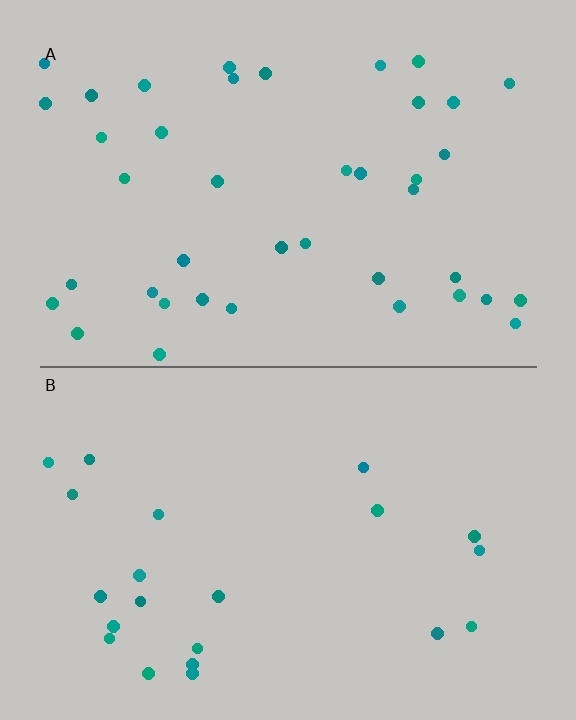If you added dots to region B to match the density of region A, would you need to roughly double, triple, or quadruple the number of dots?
Approximately double.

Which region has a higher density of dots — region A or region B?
A (the top).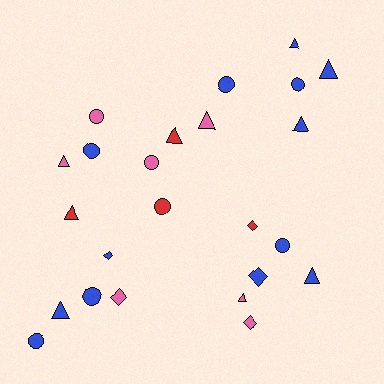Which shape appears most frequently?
Triangle, with 10 objects.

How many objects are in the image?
There are 24 objects.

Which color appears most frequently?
Blue, with 13 objects.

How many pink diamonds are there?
There are 2 pink diamonds.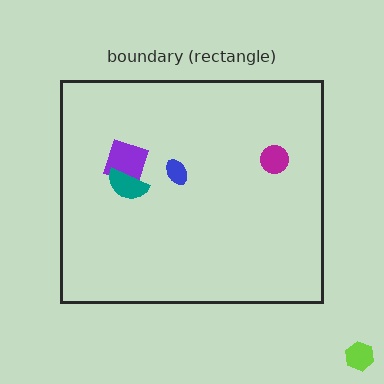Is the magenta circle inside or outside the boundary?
Inside.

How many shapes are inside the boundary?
4 inside, 1 outside.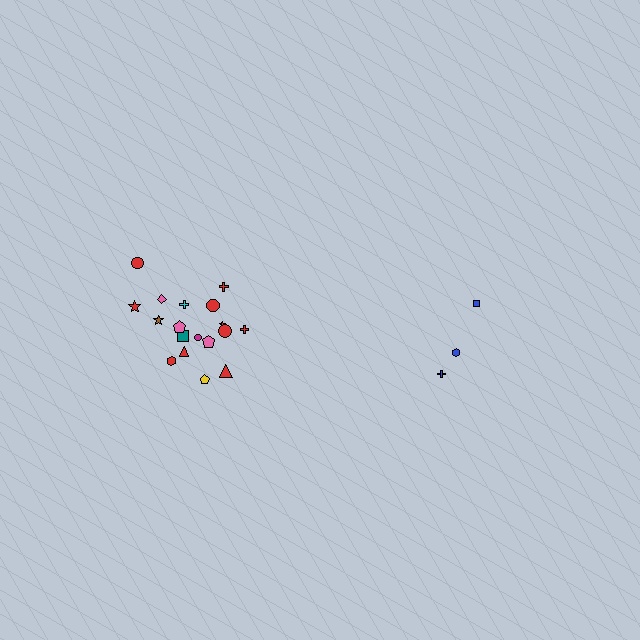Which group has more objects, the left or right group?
The left group.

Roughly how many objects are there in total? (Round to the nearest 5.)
Roughly 20 objects in total.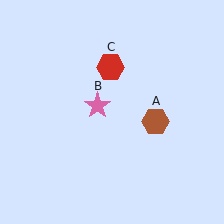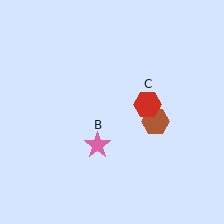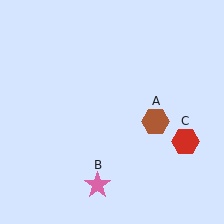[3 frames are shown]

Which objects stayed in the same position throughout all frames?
Brown hexagon (object A) remained stationary.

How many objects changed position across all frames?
2 objects changed position: pink star (object B), red hexagon (object C).